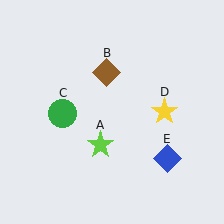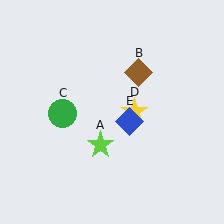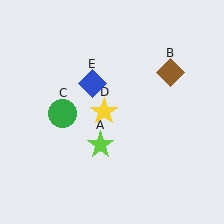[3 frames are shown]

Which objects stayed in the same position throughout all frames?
Lime star (object A) and green circle (object C) remained stationary.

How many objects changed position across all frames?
3 objects changed position: brown diamond (object B), yellow star (object D), blue diamond (object E).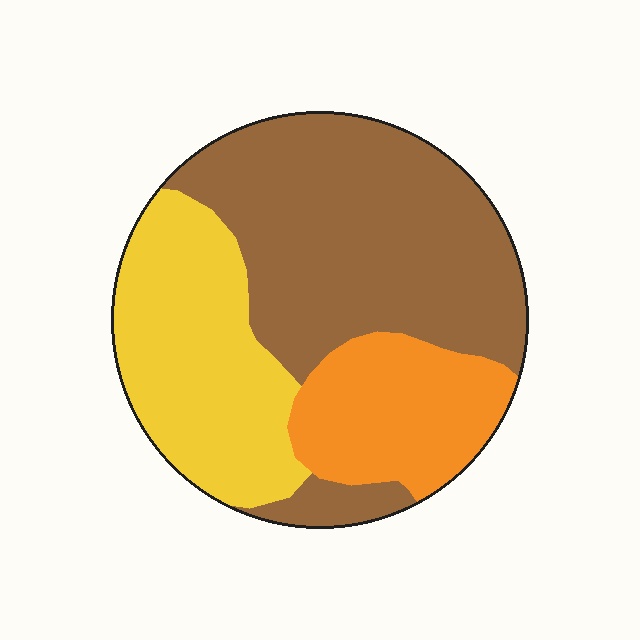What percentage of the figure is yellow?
Yellow takes up about one third (1/3) of the figure.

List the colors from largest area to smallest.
From largest to smallest: brown, yellow, orange.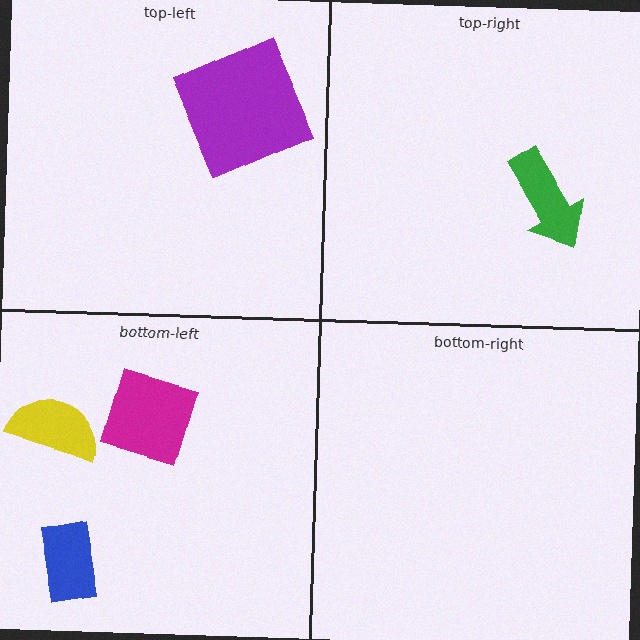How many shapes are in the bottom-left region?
3.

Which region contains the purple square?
The top-left region.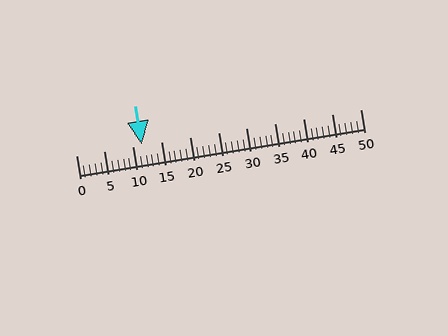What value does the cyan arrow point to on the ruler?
The cyan arrow points to approximately 12.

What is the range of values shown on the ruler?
The ruler shows values from 0 to 50.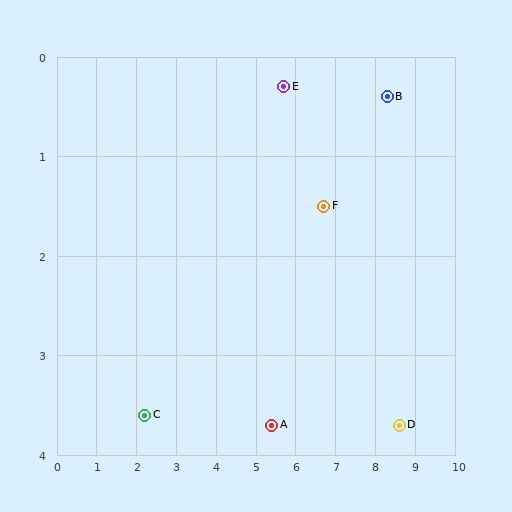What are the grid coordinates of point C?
Point C is at approximately (2.2, 3.6).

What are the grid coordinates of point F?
Point F is at approximately (6.7, 1.5).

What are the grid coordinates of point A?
Point A is at approximately (5.4, 3.7).